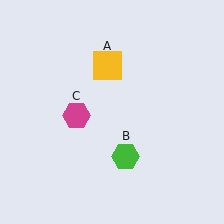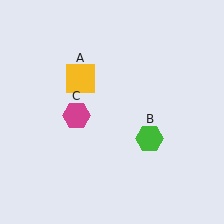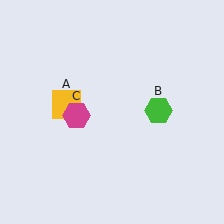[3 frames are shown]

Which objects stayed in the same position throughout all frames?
Magenta hexagon (object C) remained stationary.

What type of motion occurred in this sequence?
The yellow square (object A), green hexagon (object B) rotated counterclockwise around the center of the scene.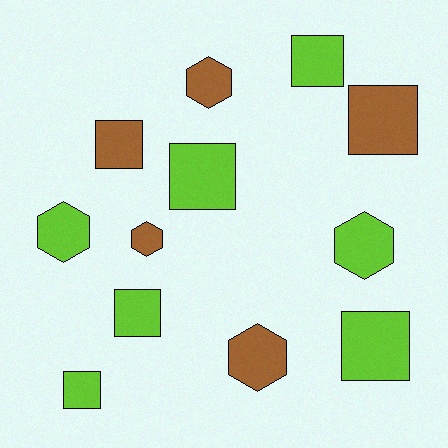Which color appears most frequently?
Lime, with 7 objects.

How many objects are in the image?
There are 12 objects.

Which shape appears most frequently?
Square, with 7 objects.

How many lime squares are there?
There are 5 lime squares.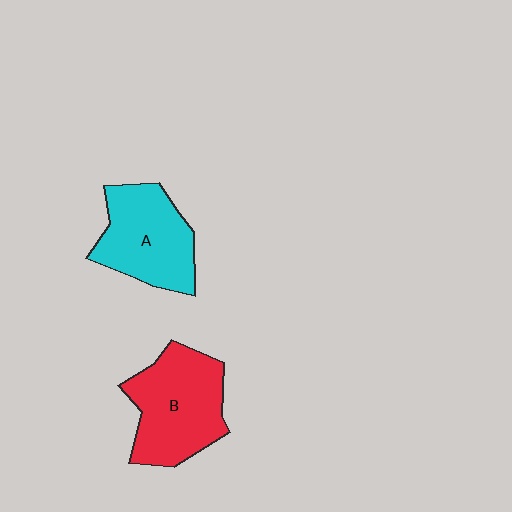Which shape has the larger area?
Shape B (red).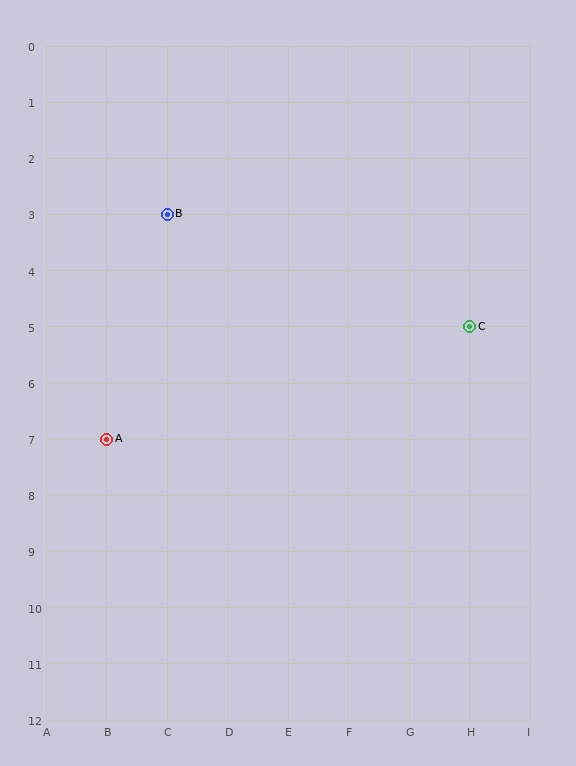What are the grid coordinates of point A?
Point A is at grid coordinates (B, 7).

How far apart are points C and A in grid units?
Points C and A are 6 columns and 2 rows apart (about 6.3 grid units diagonally).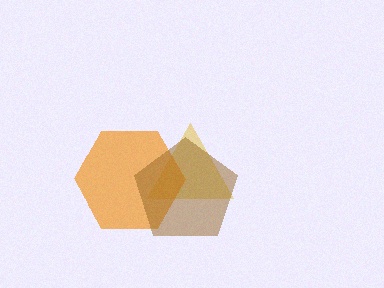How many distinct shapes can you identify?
There are 3 distinct shapes: a yellow triangle, an orange hexagon, a brown pentagon.